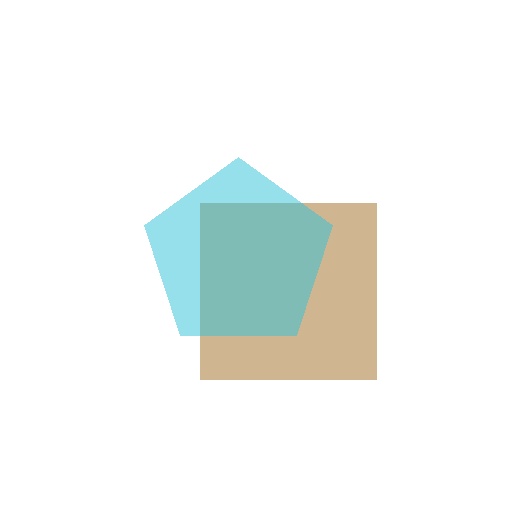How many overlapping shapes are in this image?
There are 2 overlapping shapes in the image.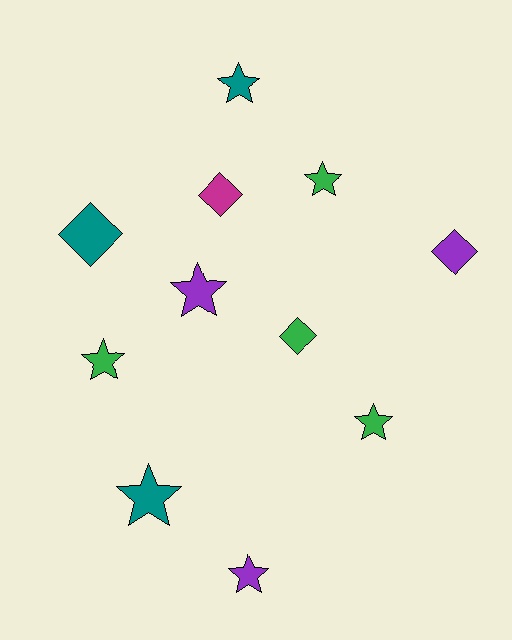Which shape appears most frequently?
Star, with 7 objects.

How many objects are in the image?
There are 11 objects.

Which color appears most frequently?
Green, with 4 objects.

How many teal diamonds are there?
There is 1 teal diamond.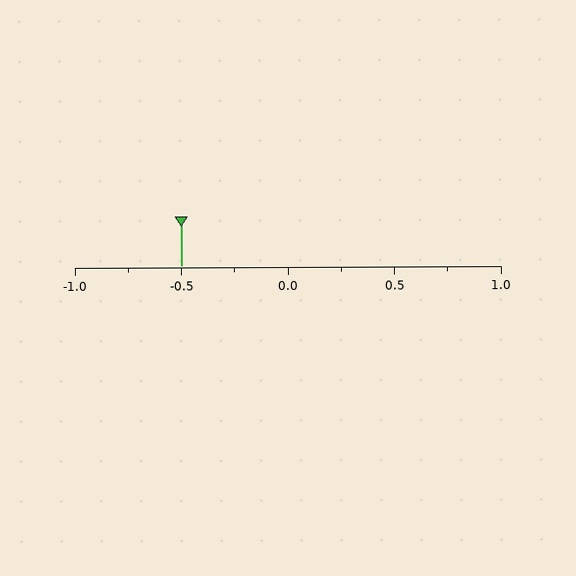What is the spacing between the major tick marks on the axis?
The major ticks are spaced 0.5 apart.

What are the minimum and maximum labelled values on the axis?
The axis runs from -1.0 to 1.0.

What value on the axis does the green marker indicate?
The marker indicates approximately -0.5.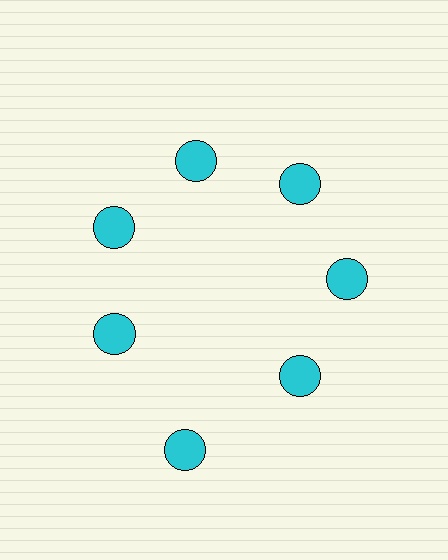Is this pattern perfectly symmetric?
No. The 7 cyan circles are arranged in a ring, but one element near the 6 o'clock position is pushed outward from the center, breaking the 7-fold rotational symmetry.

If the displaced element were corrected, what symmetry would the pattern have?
It would have 7-fold rotational symmetry — the pattern would map onto itself every 51 degrees.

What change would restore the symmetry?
The symmetry would be restored by moving it inward, back onto the ring so that all 7 circles sit at equal angles and equal distance from the center.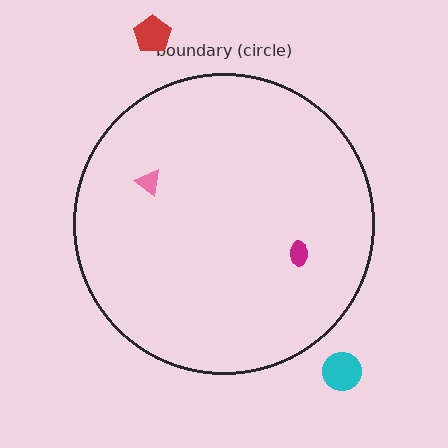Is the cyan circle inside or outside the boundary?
Outside.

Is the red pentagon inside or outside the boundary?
Outside.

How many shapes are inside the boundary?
2 inside, 2 outside.